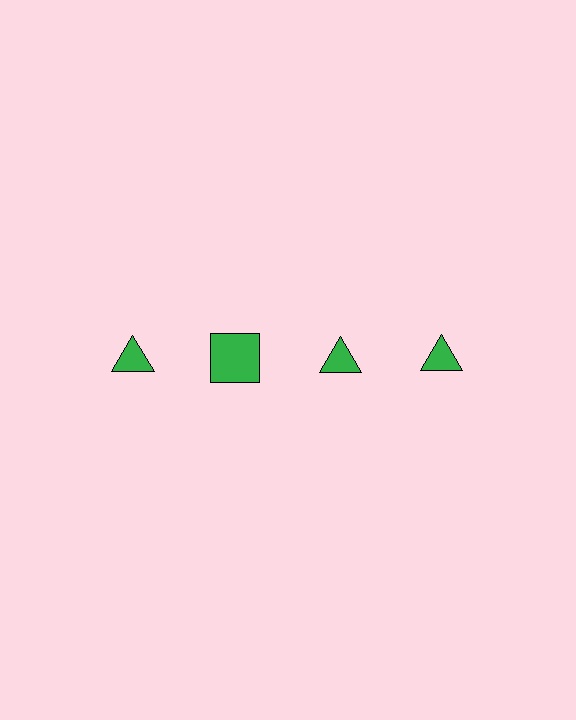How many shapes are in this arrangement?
There are 4 shapes arranged in a grid pattern.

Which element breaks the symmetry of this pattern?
The green square in the top row, second from left column breaks the symmetry. All other shapes are green triangles.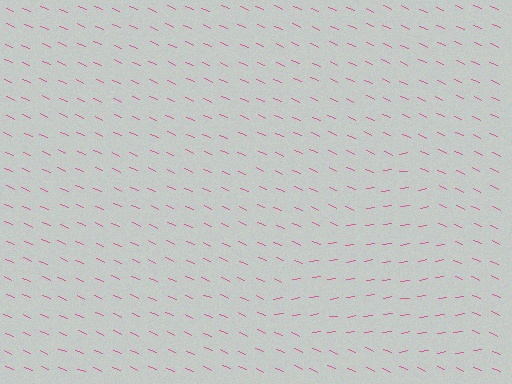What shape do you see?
I see a triangle.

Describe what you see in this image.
The image is filled with small pink line segments. A triangle region in the image has lines oriented differently from the surrounding lines, creating a visible texture boundary.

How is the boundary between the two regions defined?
The boundary is defined purely by a change in line orientation (approximately 32 degrees difference). All lines are the same color and thickness.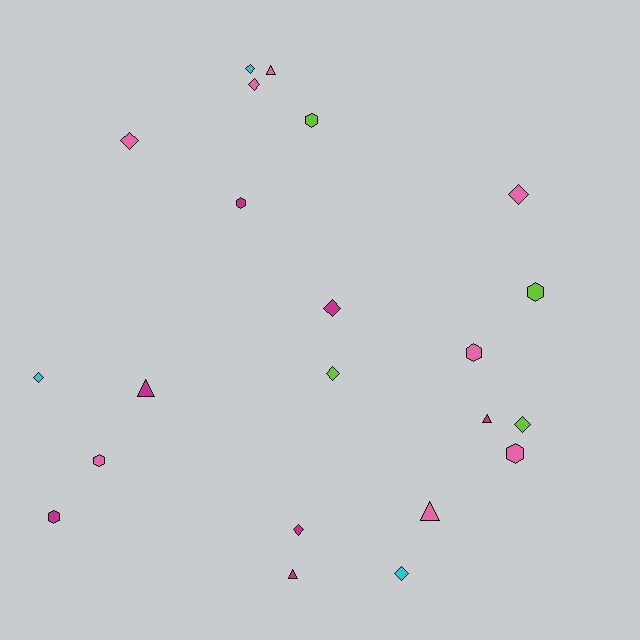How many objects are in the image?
There are 22 objects.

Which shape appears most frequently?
Diamond, with 10 objects.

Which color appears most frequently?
Pink, with 8 objects.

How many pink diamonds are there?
There are 3 pink diamonds.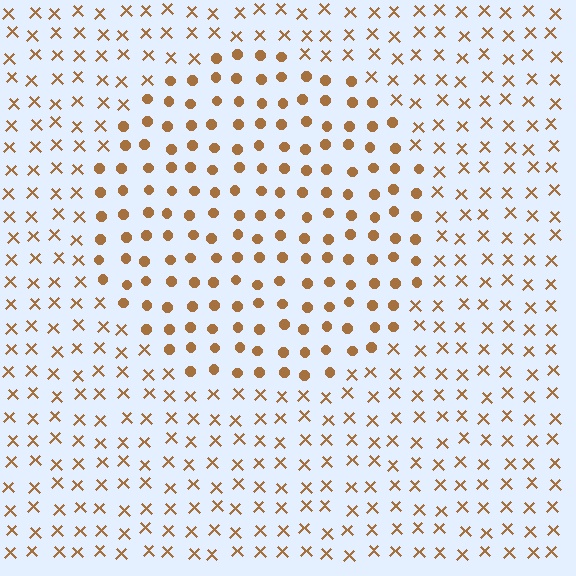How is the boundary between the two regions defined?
The boundary is defined by a change in element shape: circles inside vs. X marks outside. All elements share the same color and spacing.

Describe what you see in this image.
The image is filled with small brown elements arranged in a uniform grid. A circle-shaped region contains circles, while the surrounding area contains X marks. The boundary is defined purely by the change in element shape.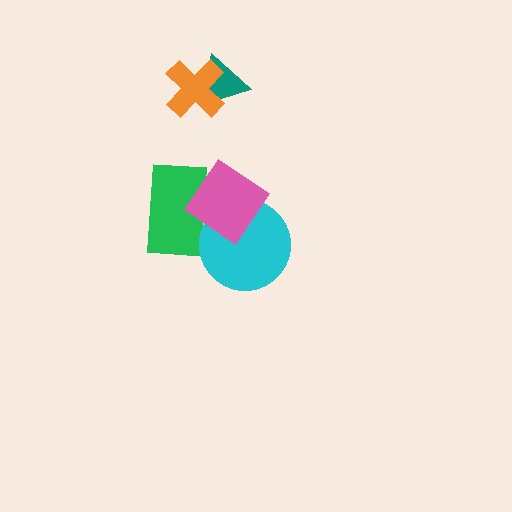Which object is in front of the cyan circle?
The pink diamond is in front of the cyan circle.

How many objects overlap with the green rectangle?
2 objects overlap with the green rectangle.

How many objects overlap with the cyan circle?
2 objects overlap with the cyan circle.